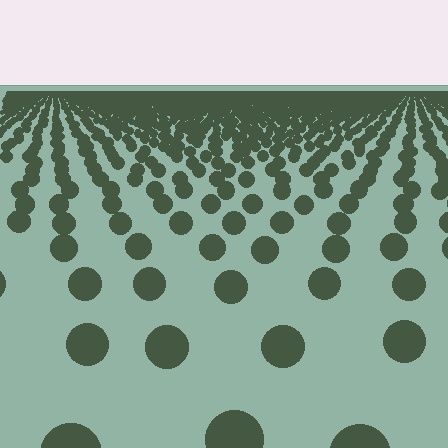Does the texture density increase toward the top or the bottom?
Density increases toward the top.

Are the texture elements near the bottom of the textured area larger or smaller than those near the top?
Larger. Near the bottom, elements are closer to the viewer and appear at a bigger on-screen size.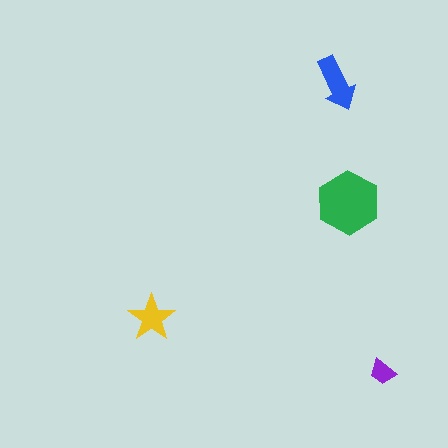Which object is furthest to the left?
The yellow star is leftmost.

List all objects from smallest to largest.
The purple trapezoid, the yellow star, the blue arrow, the green hexagon.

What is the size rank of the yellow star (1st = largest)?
3rd.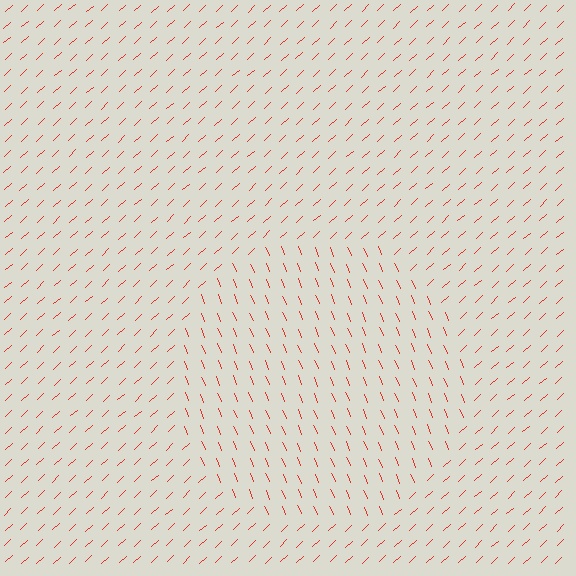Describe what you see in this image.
The image is filled with small red line segments. A circle region in the image has lines oriented differently from the surrounding lines, creating a visible texture boundary.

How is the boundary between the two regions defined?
The boundary is defined purely by a change in line orientation (approximately 70 degrees difference). All lines are the same color and thickness.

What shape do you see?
I see a circle.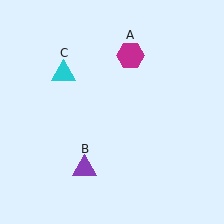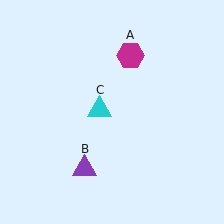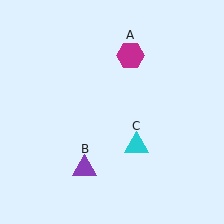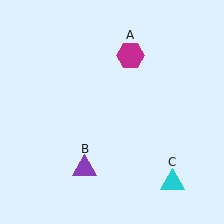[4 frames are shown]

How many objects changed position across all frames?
1 object changed position: cyan triangle (object C).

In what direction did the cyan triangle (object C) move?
The cyan triangle (object C) moved down and to the right.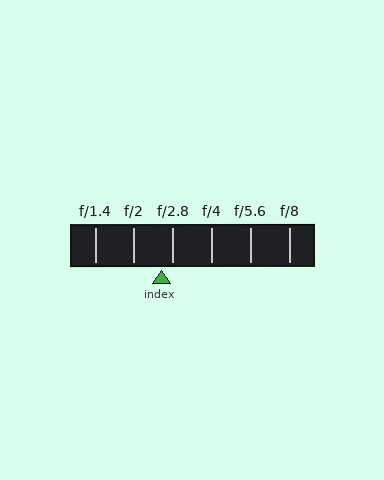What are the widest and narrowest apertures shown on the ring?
The widest aperture shown is f/1.4 and the narrowest is f/8.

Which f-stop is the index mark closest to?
The index mark is closest to f/2.8.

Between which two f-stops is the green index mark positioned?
The index mark is between f/2 and f/2.8.